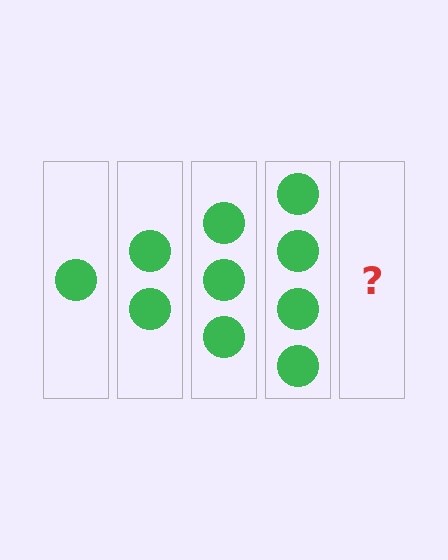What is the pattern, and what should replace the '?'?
The pattern is that each step adds one more circle. The '?' should be 5 circles.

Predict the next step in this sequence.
The next step is 5 circles.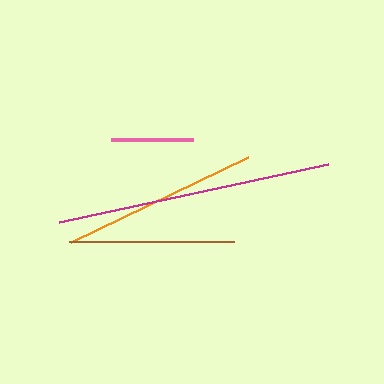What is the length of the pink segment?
The pink segment is approximately 82 pixels long.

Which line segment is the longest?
The magenta line is the longest at approximately 276 pixels.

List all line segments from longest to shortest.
From longest to shortest: magenta, orange, brown, pink.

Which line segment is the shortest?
The pink line is the shortest at approximately 82 pixels.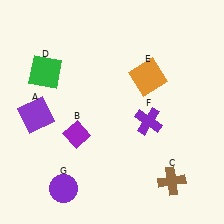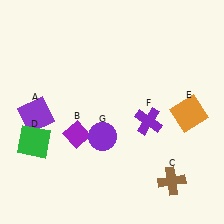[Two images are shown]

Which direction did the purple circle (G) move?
The purple circle (G) moved up.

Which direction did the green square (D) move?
The green square (D) moved down.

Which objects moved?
The objects that moved are: the green square (D), the orange square (E), the purple circle (G).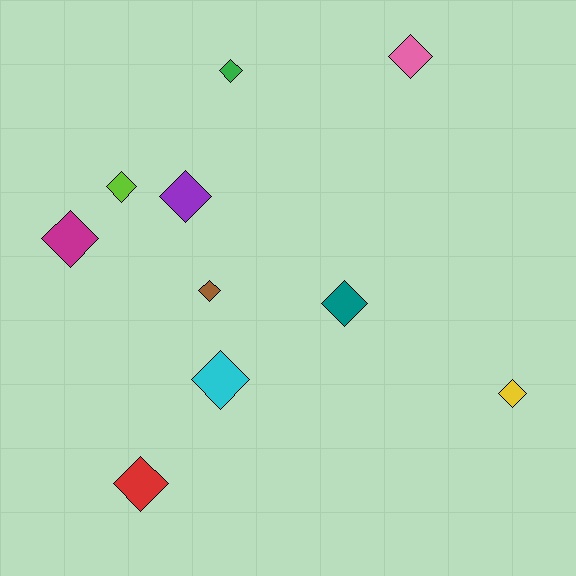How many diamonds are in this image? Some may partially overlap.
There are 10 diamonds.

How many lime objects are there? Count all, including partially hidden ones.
There is 1 lime object.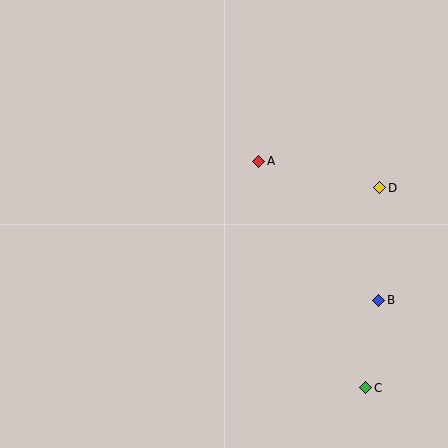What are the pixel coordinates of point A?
Point A is at (259, 161).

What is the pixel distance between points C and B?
The distance between C and B is 88 pixels.